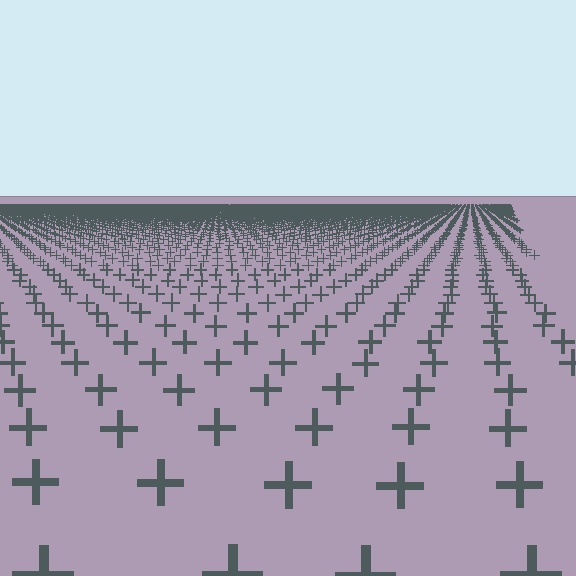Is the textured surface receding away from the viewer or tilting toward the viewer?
The surface is receding away from the viewer. Texture elements get smaller and denser toward the top.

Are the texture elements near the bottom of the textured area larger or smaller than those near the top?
Larger. Near the bottom, elements are closer to the viewer and appear at a bigger on-screen size.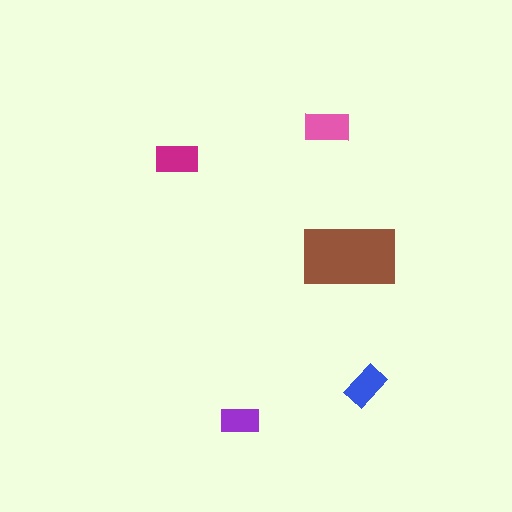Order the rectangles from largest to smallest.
the brown one, the pink one, the magenta one, the blue one, the purple one.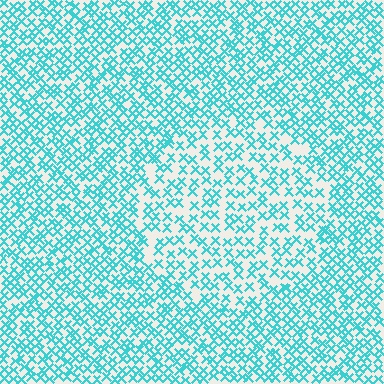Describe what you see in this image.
The image contains small cyan elements arranged at two different densities. A circle-shaped region is visible where the elements are less densely packed than the surrounding area.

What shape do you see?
I see a circle.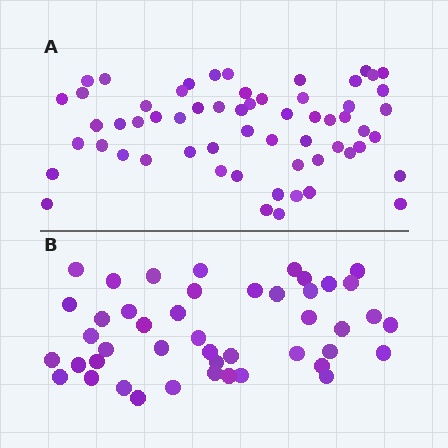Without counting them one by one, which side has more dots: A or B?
Region A (the top region) has more dots.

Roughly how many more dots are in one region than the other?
Region A has approximately 15 more dots than region B.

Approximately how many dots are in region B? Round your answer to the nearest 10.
About 40 dots. (The exact count is 45, which rounds to 40.)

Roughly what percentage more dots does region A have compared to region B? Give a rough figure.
About 35% more.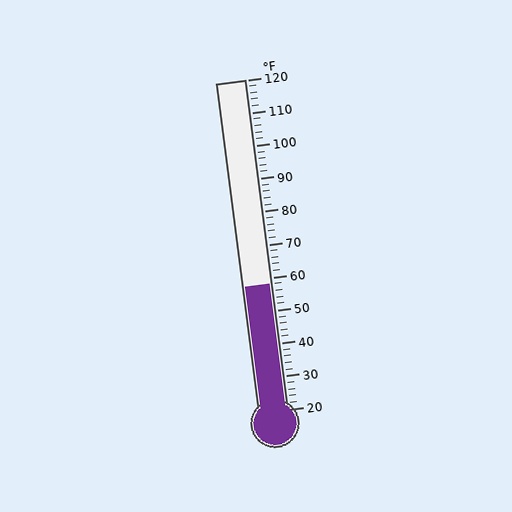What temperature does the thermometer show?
The thermometer shows approximately 58°F.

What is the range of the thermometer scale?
The thermometer scale ranges from 20°F to 120°F.